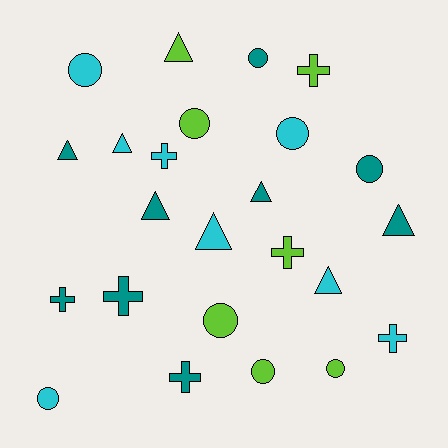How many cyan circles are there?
There are 3 cyan circles.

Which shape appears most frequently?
Circle, with 9 objects.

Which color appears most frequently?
Teal, with 9 objects.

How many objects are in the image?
There are 24 objects.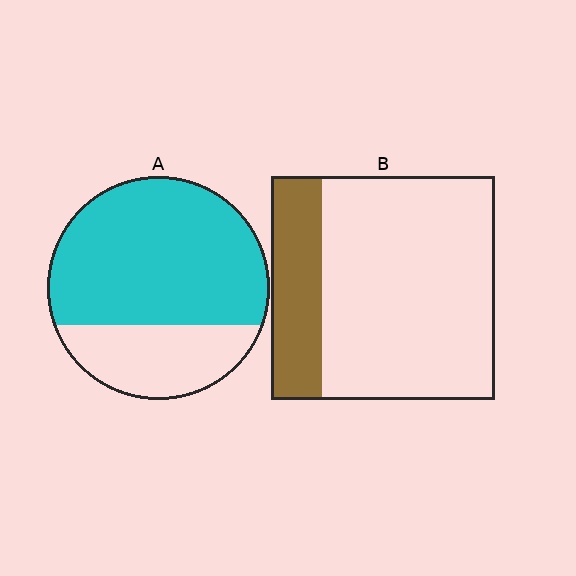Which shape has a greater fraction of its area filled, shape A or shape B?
Shape A.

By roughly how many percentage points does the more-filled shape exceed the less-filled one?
By roughly 50 percentage points (A over B).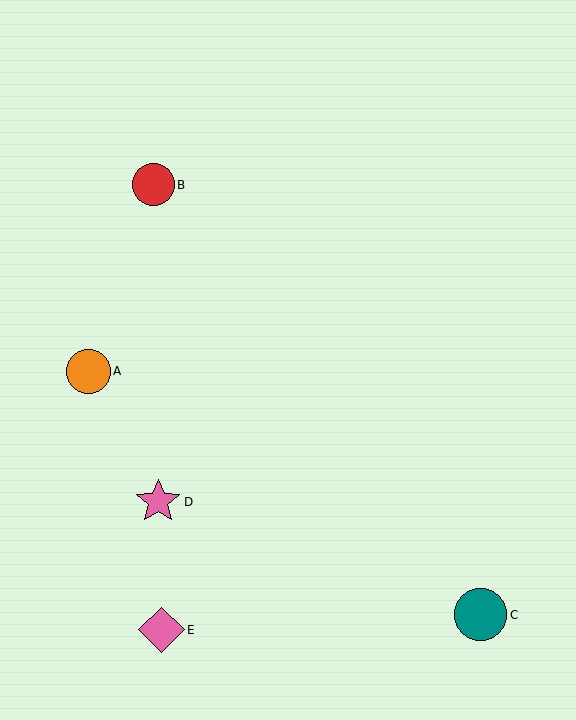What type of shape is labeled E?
Shape E is a pink diamond.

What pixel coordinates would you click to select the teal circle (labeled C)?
Click at (480, 615) to select the teal circle C.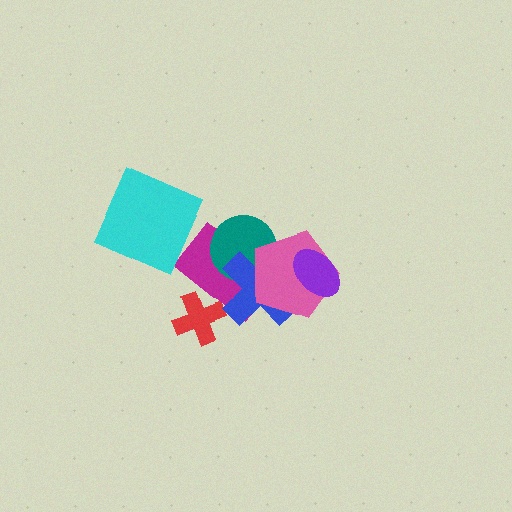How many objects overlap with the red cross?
1 object overlaps with the red cross.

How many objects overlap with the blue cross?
4 objects overlap with the blue cross.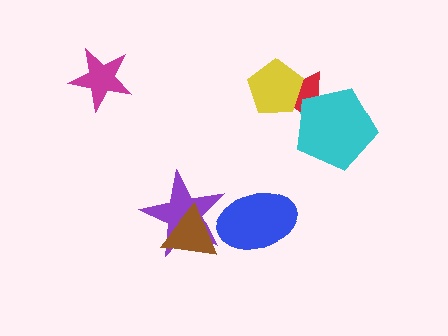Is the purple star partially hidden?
Yes, it is partially covered by another shape.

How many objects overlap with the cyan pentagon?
1 object overlaps with the cyan pentagon.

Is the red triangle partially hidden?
Yes, it is partially covered by another shape.